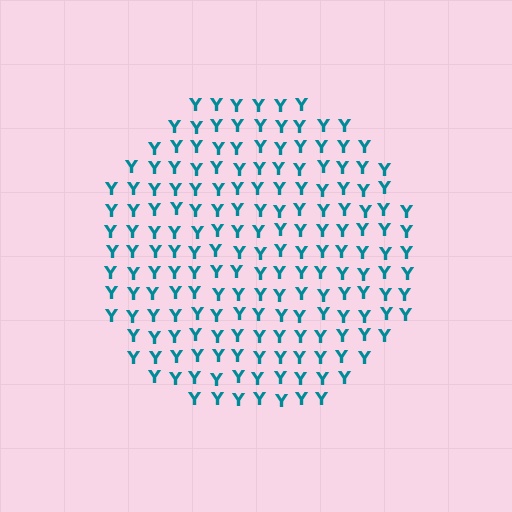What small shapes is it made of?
It is made of small letter Y's.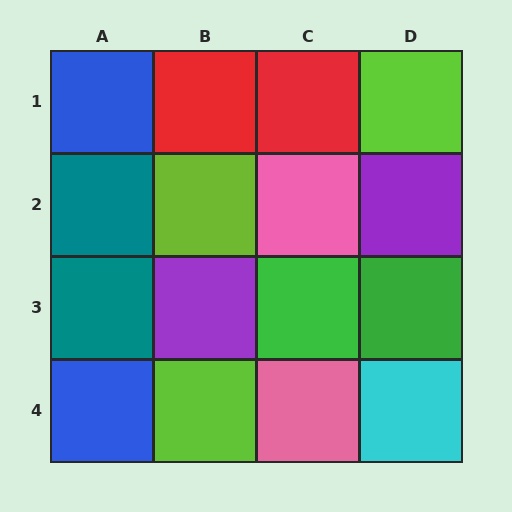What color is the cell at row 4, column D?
Cyan.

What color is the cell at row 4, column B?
Lime.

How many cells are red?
2 cells are red.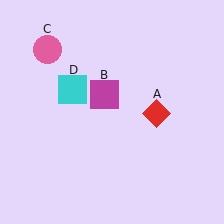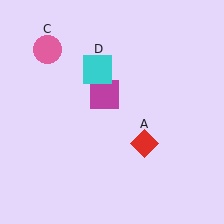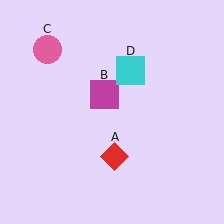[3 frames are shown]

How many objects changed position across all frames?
2 objects changed position: red diamond (object A), cyan square (object D).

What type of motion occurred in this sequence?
The red diamond (object A), cyan square (object D) rotated clockwise around the center of the scene.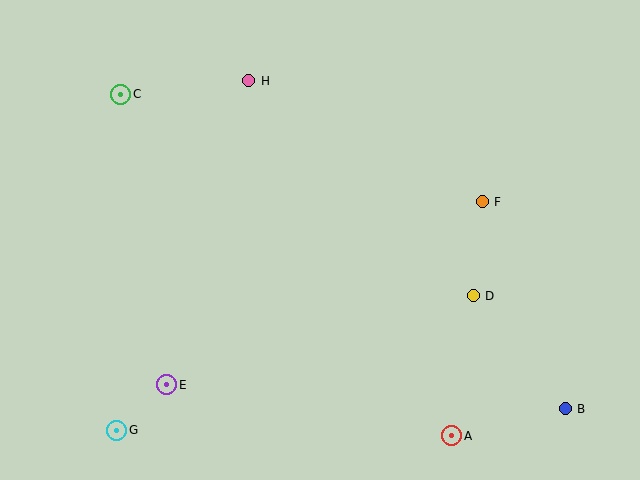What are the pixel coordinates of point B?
Point B is at (565, 409).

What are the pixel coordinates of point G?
Point G is at (117, 430).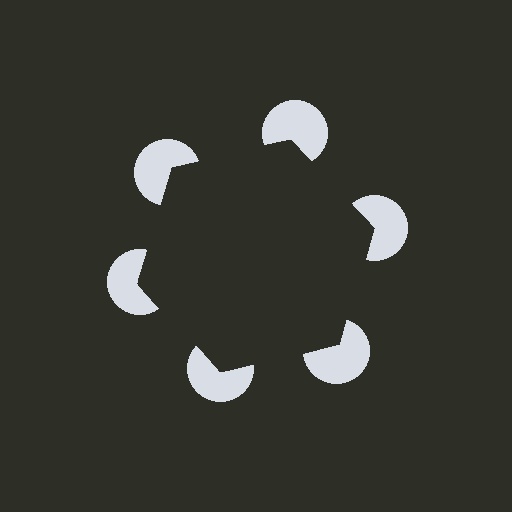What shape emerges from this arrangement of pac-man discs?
An illusory hexagon — its edges are inferred from the aligned wedge cuts in the pac-man discs, not physically drawn.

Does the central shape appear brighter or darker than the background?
It typically appears slightly darker than the background, even though no actual brightness change is drawn.